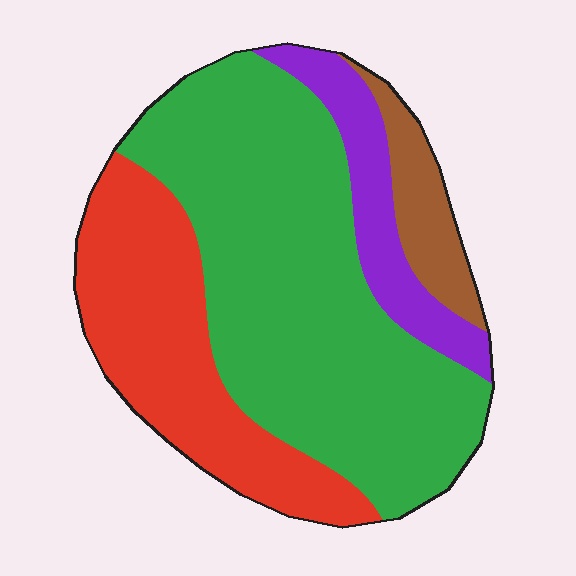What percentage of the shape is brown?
Brown takes up about one tenth (1/10) of the shape.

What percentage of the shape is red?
Red takes up between a sixth and a third of the shape.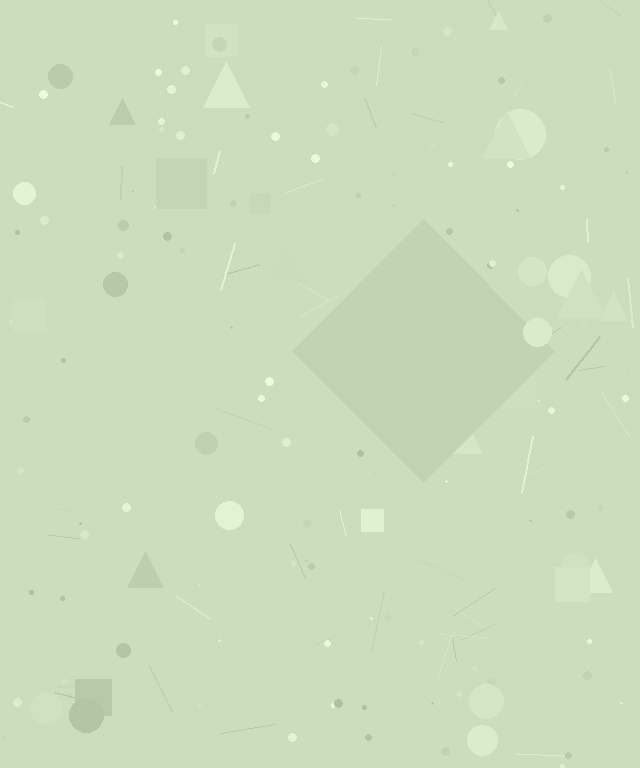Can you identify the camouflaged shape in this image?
The camouflaged shape is a diamond.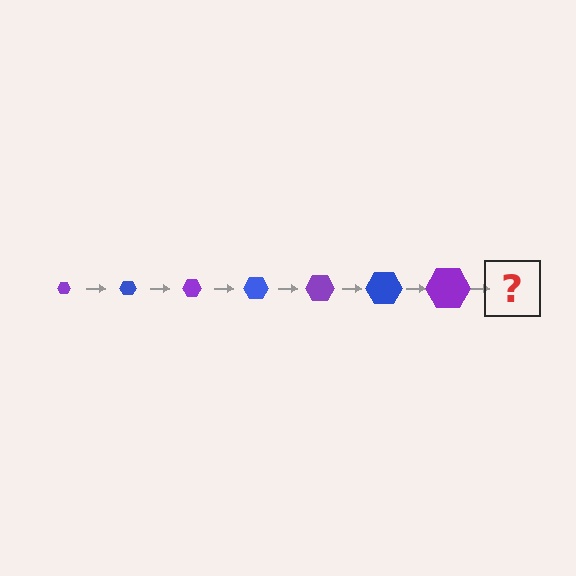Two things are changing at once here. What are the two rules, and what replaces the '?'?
The two rules are that the hexagon grows larger each step and the color cycles through purple and blue. The '?' should be a blue hexagon, larger than the previous one.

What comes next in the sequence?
The next element should be a blue hexagon, larger than the previous one.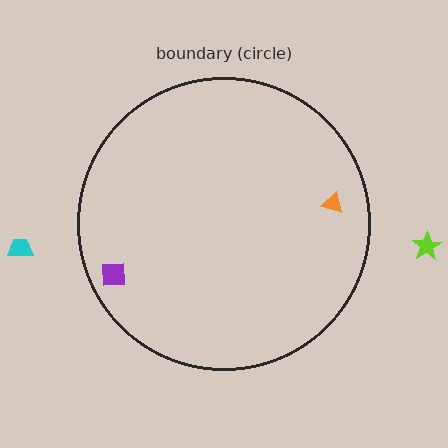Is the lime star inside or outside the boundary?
Outside.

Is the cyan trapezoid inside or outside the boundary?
Outside.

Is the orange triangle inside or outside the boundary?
Inside.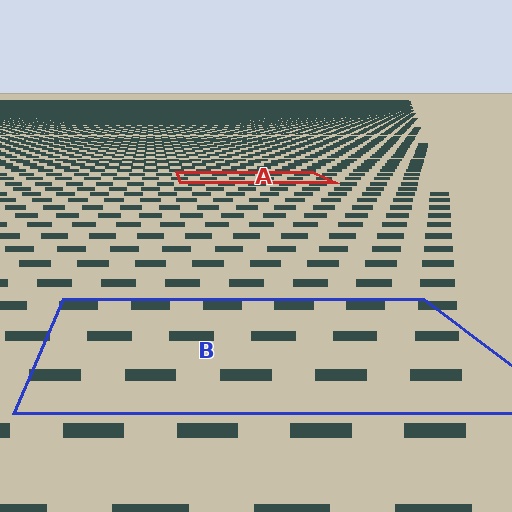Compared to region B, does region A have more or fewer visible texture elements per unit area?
Region A has more texture elements per unit area — they are packed more densely because it is farther away.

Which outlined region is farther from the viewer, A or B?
Region A is farther from the viewer — the texture elements inside it appear smaller and more densely packed.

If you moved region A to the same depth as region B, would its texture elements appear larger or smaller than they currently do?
They would appear larger. At a closer depth, the same texture elements are projected at a bigger on-screen size.